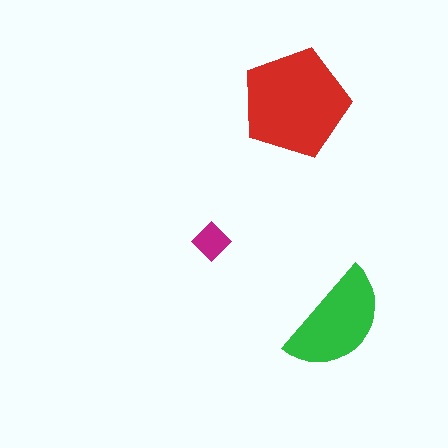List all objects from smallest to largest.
The magenta diamond, the green semicircle, the red pentagon.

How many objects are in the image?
There are 3 objects in the image.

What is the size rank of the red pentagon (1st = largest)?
1st.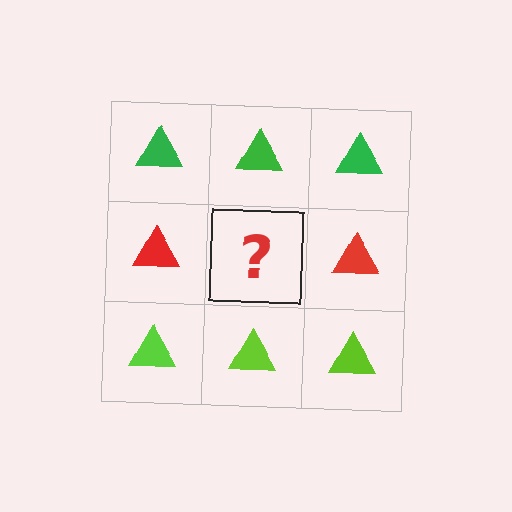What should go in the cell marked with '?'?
The missing cell should contain a red triangle.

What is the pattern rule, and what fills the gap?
The rule is that each row has a consistent color. The gap should be filled with a red triangle.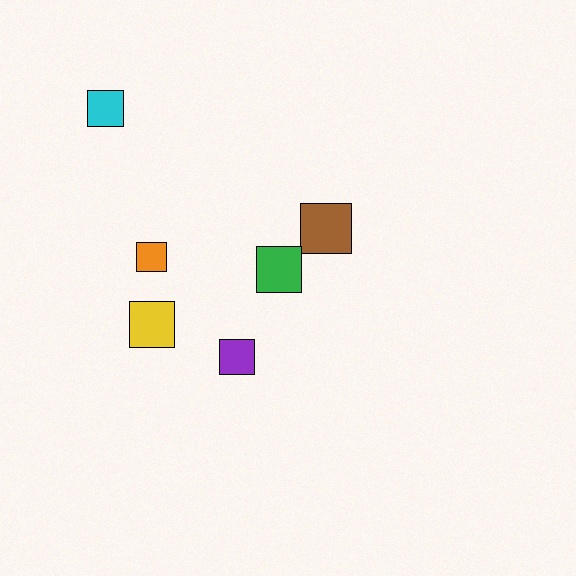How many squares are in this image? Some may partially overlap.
There are 6 squares.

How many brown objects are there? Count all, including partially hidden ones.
There is 1 brown object.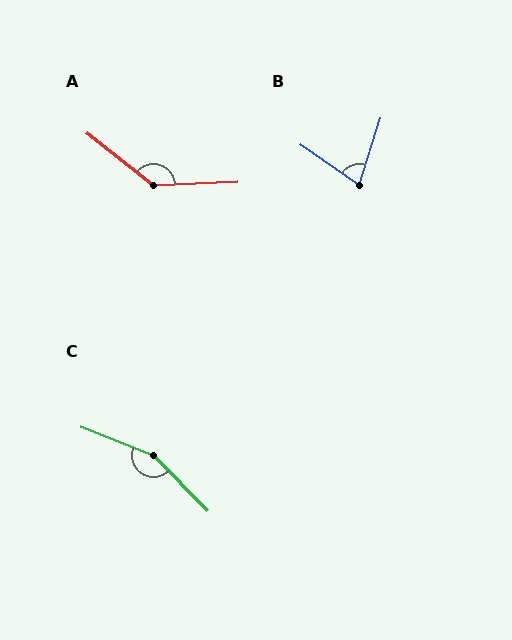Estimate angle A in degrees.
Approximately 139 degrees.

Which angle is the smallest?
B, at approximately 73 degrees.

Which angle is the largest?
C, at approximately 156 degrees.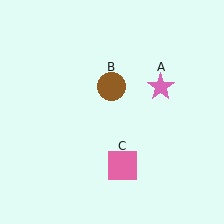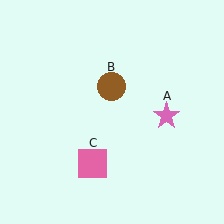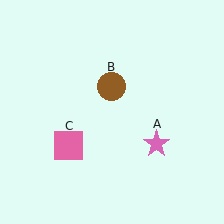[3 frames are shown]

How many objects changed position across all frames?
2 objects changed position: pink star (object A), pink square (object C).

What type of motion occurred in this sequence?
The pink star (object A), pink square (object C) rotated clockwise around the center of the scene.